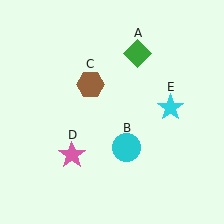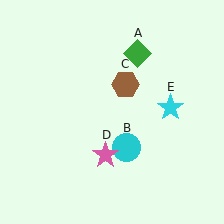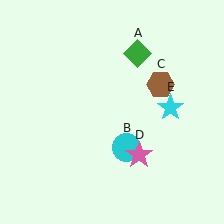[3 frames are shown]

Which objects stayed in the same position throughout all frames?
Green diamond (object A) and cyan circle (object B) and cyan star (object E) remained stationary.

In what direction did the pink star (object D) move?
The pink star (object D) moved right.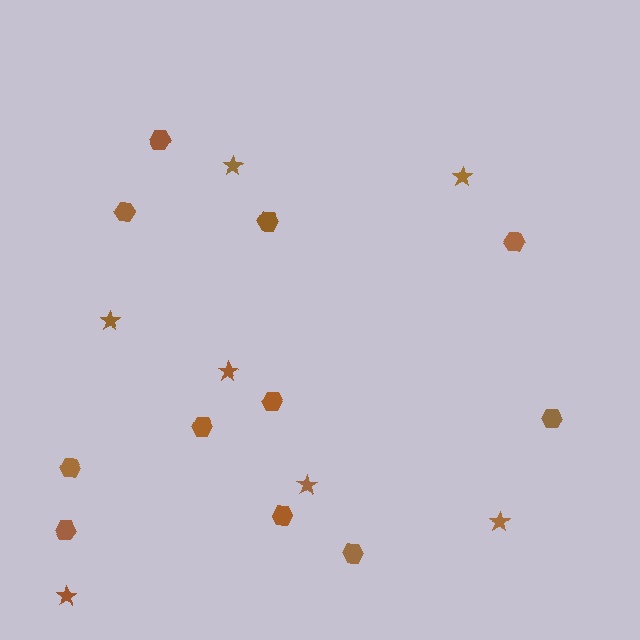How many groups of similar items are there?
There are 2 groups: one group of hexagons (11) and one group of stars (7).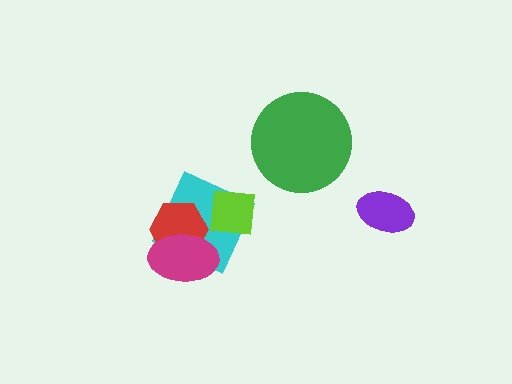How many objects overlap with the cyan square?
3 objects overlap with the cyan square.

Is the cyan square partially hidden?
Yes, it is partially covered by another shape.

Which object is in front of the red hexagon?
The magenta ellipse is in front of the red hexagon.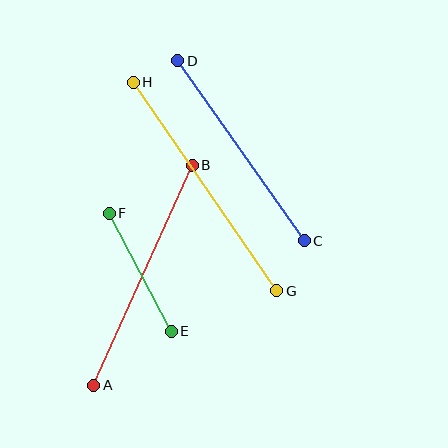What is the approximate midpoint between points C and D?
The midpoint is at approximately (241, 151) pixels.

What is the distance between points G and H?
The distance is approximately 253 pixels.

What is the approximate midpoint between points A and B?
The midpoint is at approximately (143, 275) pixels.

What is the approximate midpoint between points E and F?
The midpoint is at approximately (140, 272) pixels.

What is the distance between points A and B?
The distance is approximately 241 pixels.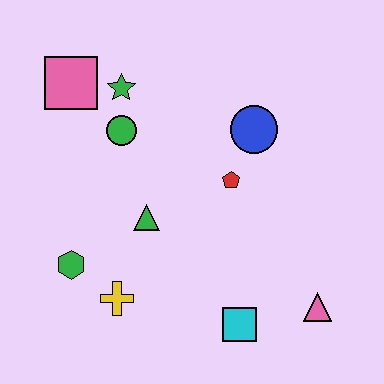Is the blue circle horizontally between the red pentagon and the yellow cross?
No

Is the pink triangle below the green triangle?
Yes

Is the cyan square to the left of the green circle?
No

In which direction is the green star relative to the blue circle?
The green star is to the left of the blue circle.